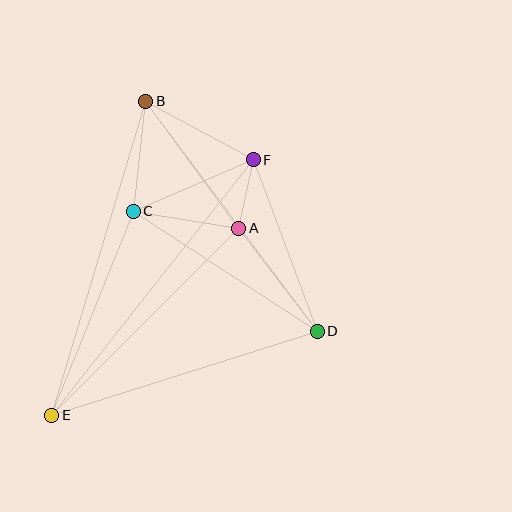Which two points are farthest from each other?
Points B and E are farthest from each other.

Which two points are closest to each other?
Points A and F are closest to each other.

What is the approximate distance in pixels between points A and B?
The distance between A and B is approximately 158 pixels.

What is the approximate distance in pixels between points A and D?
The distance between A and D is approximately 129 pixels.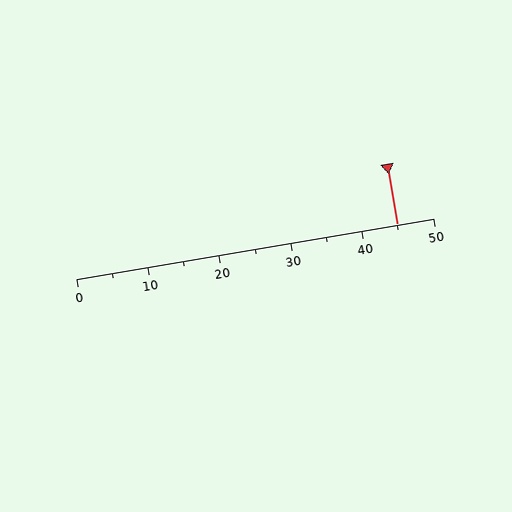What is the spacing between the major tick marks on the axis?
The major ticks are spaced 10 apart.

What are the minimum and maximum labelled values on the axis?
The axis runs from 0 to 50.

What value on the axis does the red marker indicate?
The marker indicates approximately 45.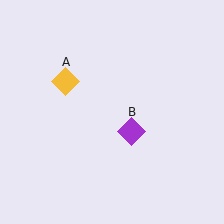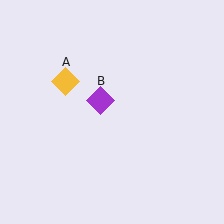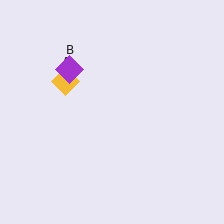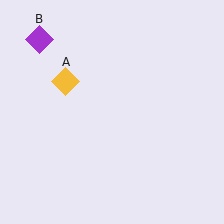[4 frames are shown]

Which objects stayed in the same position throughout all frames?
Yellow diamond (object A) remained stationary.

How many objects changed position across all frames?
1 object changed position: purple diamond (object B).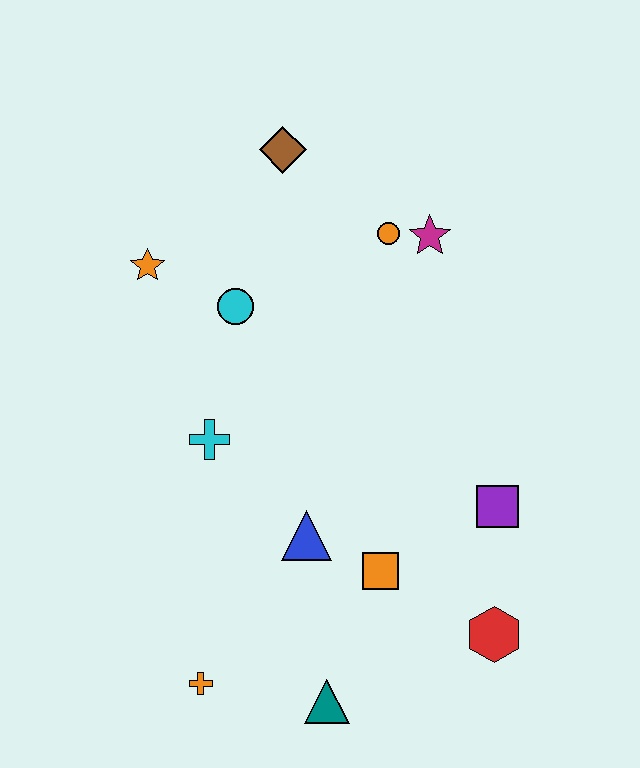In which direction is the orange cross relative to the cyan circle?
The orange cross is below the cyan circle.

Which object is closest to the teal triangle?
The orange cross is closest to the teal triangle.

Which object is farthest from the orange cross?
The brown diamond is farthest from the orange cross.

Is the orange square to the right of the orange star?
Yes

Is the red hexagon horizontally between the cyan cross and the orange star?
No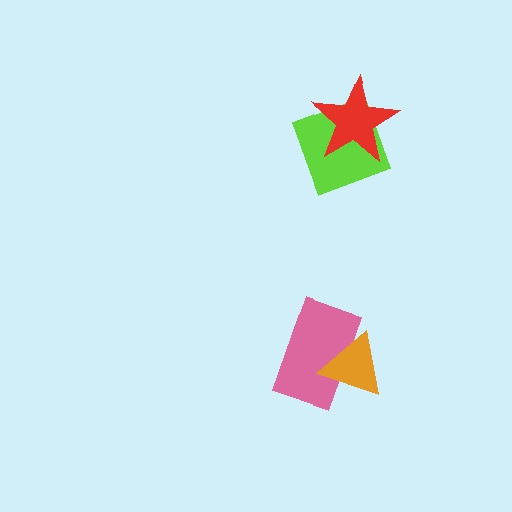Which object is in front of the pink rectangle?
The orange triangle is in front of the pink rectangle.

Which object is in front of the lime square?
The red star is in front of the lime square.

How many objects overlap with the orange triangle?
1 object overlaps with the orange triangle.